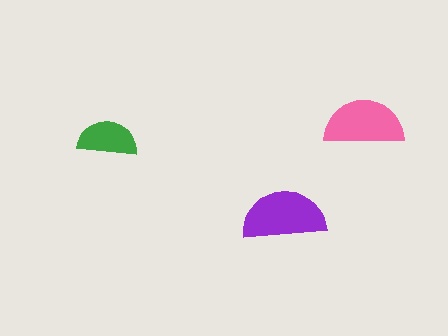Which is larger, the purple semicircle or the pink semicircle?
The purple one.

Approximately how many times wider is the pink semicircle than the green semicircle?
About 1.5 times wider.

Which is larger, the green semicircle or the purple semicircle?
The purple one.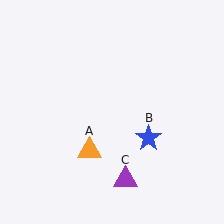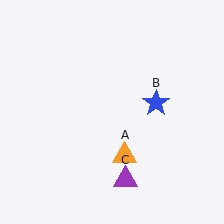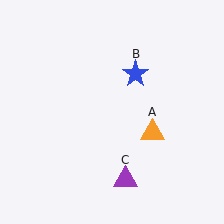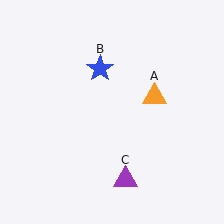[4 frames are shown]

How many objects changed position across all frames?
2 objects changed position: orange triangle (object A), blue star (object B).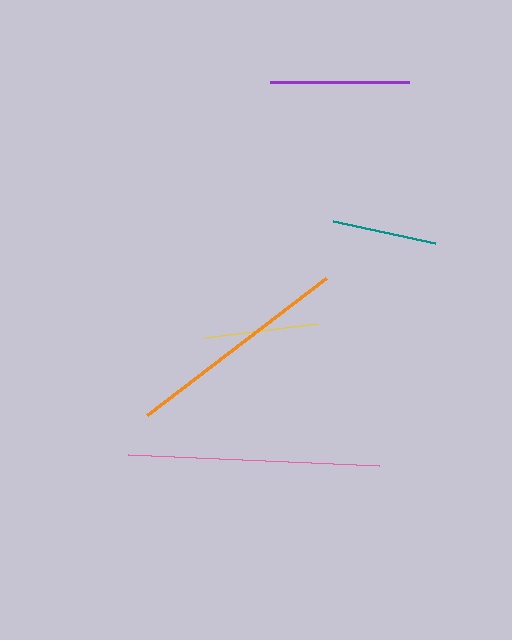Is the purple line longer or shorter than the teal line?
The purple line is longer than the teal line.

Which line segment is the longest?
The pink line is the longest at approximately 252 pixels.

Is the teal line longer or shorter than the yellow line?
The yellow line is longer than the teal line.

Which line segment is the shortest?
The teal line is the shortest at approximately 105 pixels.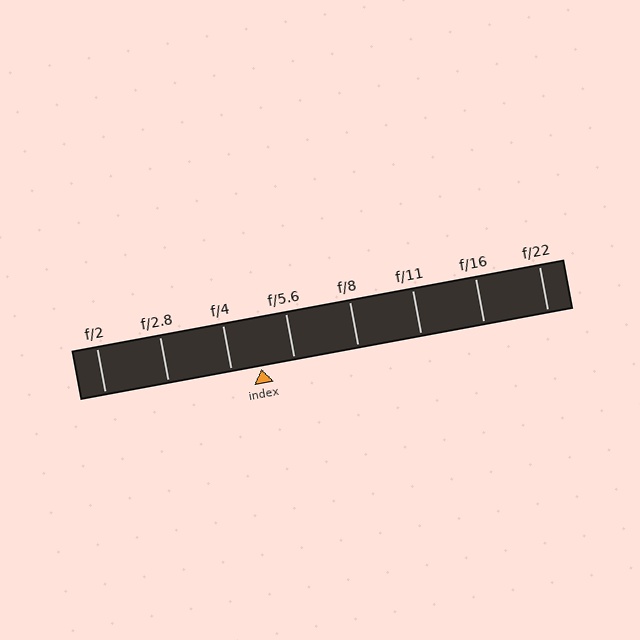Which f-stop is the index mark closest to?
The index mark is closest to f/4.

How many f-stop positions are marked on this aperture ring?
There are 8 f-stop positions marked.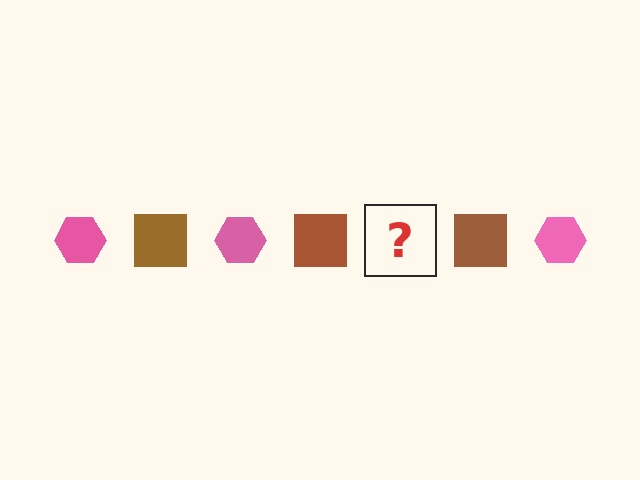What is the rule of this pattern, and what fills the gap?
The rule is that the pattern alternates between pink hexagon and brown square. The gap should be filled with a pink hexagon.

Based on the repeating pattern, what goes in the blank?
The blank should be a pink hexagon.